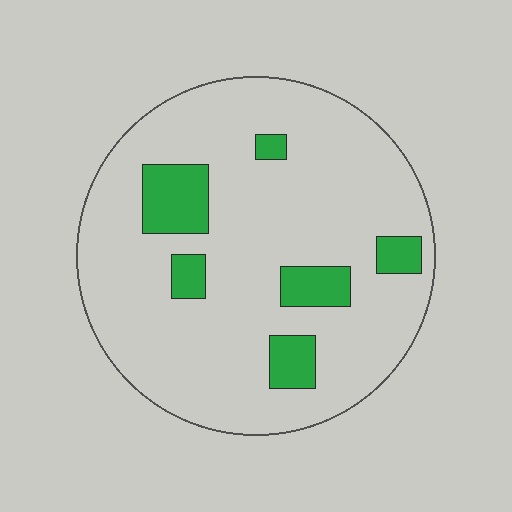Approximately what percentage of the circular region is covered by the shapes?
Approximately 15%.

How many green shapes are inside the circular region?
6.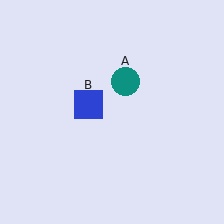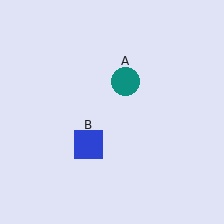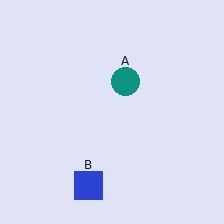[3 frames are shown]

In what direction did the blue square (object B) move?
The blue square (object B) moved down.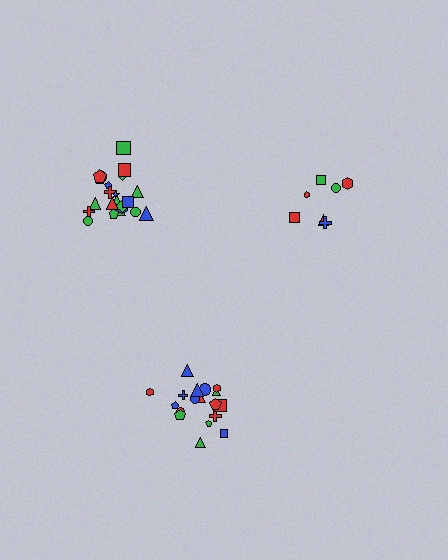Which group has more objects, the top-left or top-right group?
The top-left group.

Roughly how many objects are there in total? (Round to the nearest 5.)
Roughly 45 objects in total.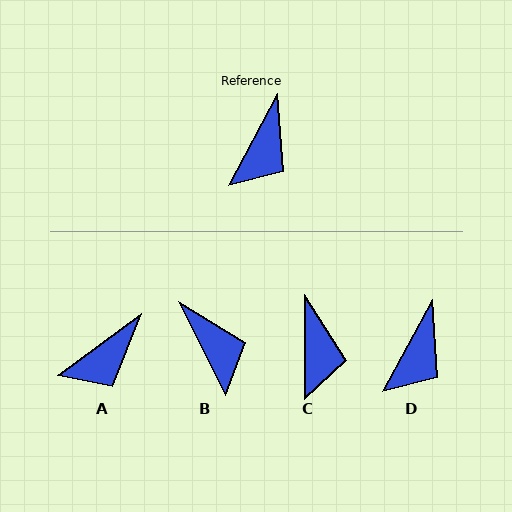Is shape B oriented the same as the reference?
No, it is off by about 55 degrees.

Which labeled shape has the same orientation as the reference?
D.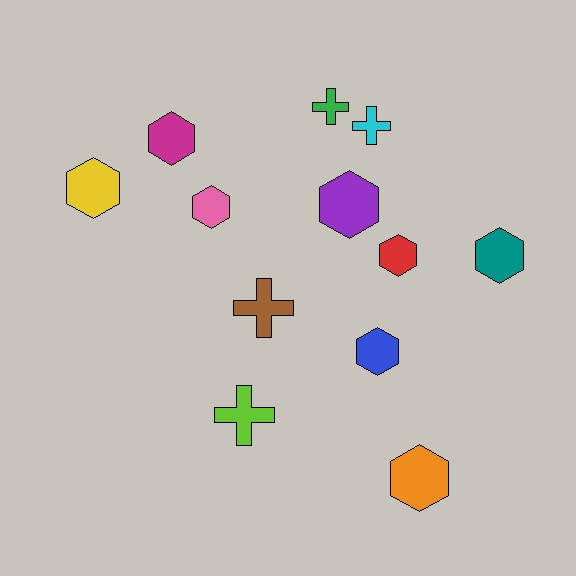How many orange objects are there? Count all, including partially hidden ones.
There is 1 orange object.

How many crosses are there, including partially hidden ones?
There are 4 crosses.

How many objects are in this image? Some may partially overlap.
There are 12 objects.